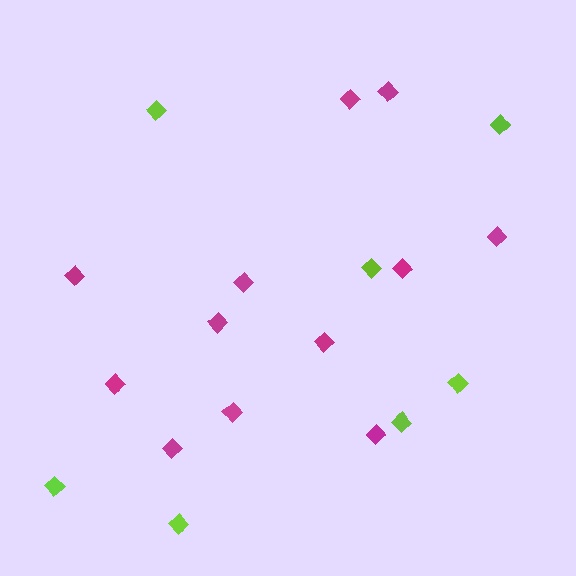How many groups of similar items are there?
There are 2 groups: one group of magenta diamonds (12) and one group of lime diamonds (7).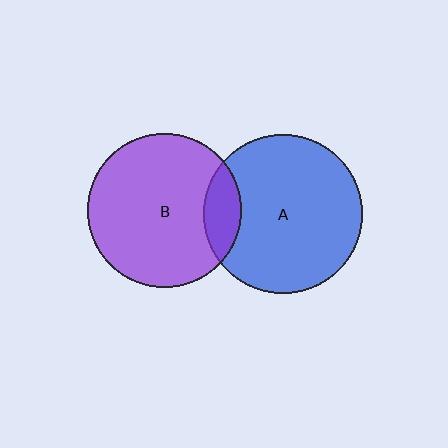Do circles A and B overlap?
Yes.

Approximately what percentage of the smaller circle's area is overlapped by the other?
Approximately 15%.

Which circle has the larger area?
Circle A (blue).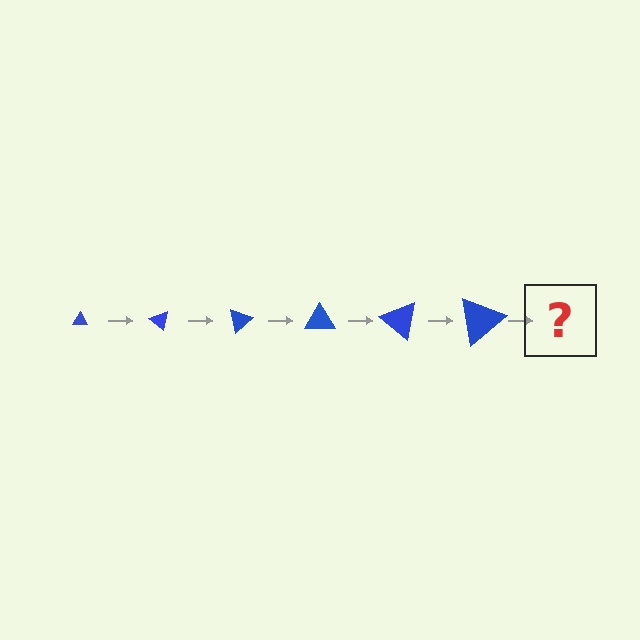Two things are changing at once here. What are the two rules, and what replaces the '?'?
The two rules are that the triangle grows larger each step and it rotates 40 degrees each step. The '?' should be a triangle, larger than the previous one and rotated 240 degrees from the start.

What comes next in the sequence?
The next element should be a triangle, larger than the previous one and rotated 240 degrees from the start.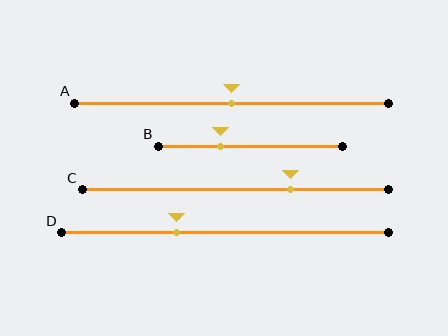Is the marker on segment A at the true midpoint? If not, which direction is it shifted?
Yes, the marker on segment A is at the true midpoint.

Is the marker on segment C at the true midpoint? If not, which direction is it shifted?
No, the marker on segment C is shifted to the right by about 18% of the segment length.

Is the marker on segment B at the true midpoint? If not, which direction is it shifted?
No, the marker on segment B is shifted to the left by about 16% of the segment length.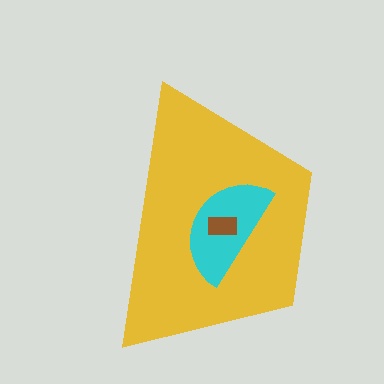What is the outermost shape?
The yellow trapezoid.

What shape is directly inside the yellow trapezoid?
The cyan semicircle.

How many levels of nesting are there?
3.